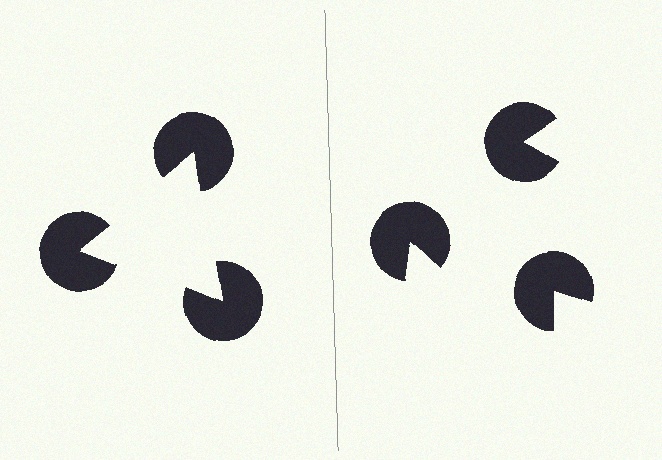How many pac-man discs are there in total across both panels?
6 — 3 on each side.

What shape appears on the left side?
An illusory triangle.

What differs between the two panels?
The pac-man discs are positioned identically on both sides; only the wedge orientations differ. On the left they align to a triangle; on the right they are misaligned.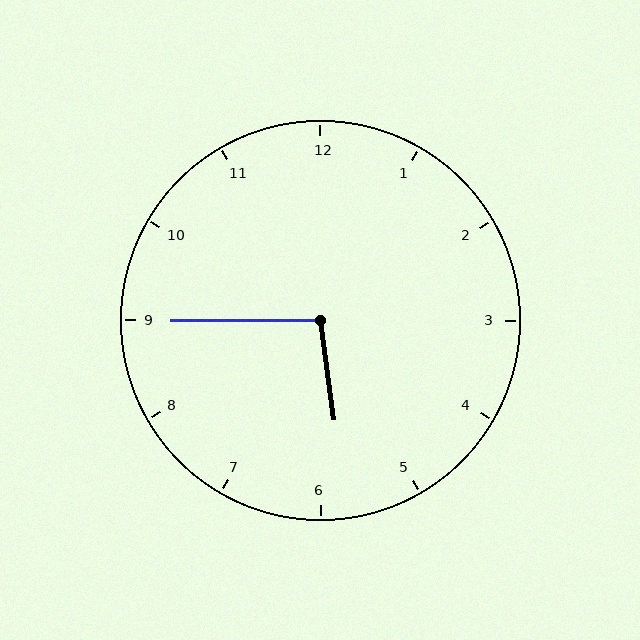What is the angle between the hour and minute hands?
Approximately 98 degrees.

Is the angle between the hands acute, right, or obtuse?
It is obtuse.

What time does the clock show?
5:45.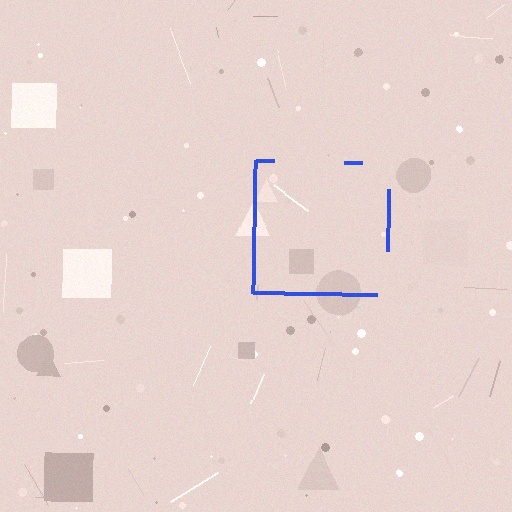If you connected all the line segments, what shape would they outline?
They would outline a square.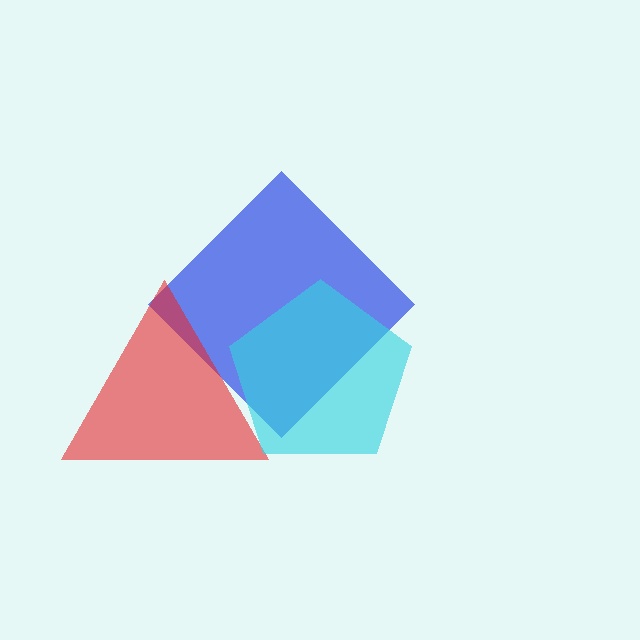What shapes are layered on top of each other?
The layered shapes are: a blue diamond, a red triangle, a cyan pentagon.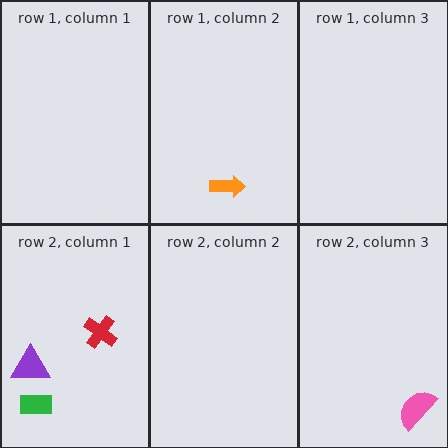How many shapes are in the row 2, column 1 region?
3.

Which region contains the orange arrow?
The row 1, column 2 region.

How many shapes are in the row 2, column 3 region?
1.